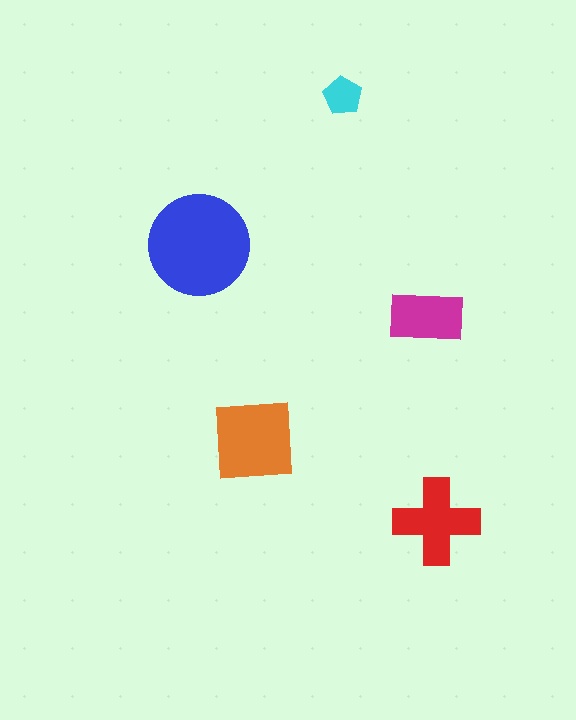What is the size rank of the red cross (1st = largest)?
3rd.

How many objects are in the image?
There are 5 objects in the image.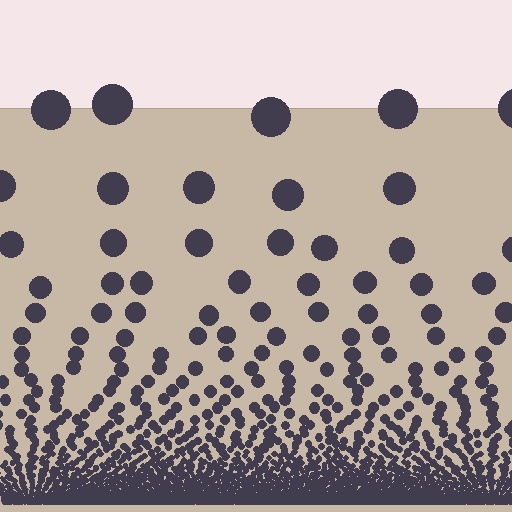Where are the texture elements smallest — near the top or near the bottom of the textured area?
Near the bottom.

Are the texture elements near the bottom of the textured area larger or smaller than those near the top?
Smaller. The gradient is inverted — elements near the bottom are smaller and denser.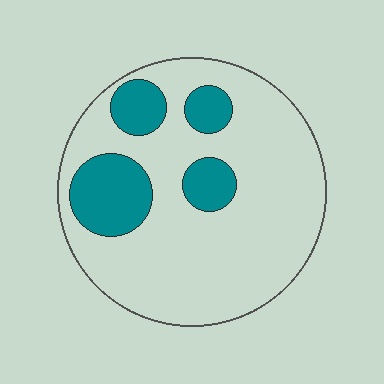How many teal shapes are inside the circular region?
4.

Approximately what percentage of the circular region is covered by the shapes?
Approximately 20%.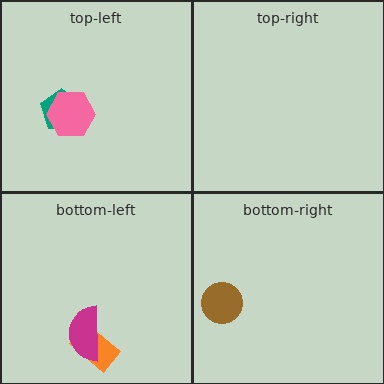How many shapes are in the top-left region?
2.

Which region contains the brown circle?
The bottom-right region.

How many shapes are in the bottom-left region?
2.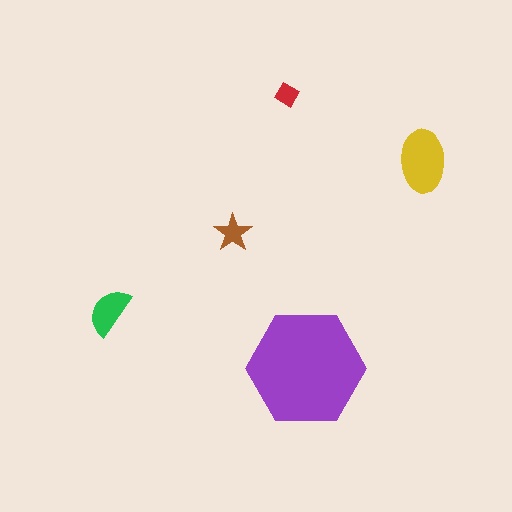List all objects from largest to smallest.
The purple hexagon, the yellow ellipse, the green semicircle, the brown star, the red diamond.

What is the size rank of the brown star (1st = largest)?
4th.